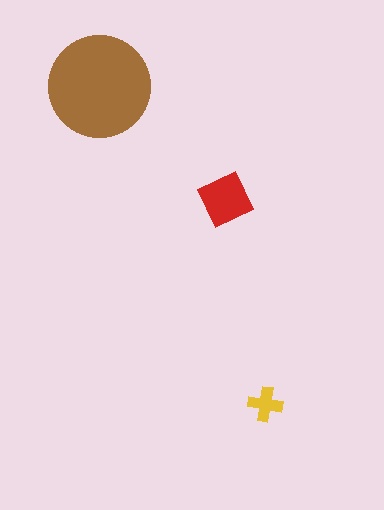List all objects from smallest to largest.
The yellow cross, the red square, the brown circle.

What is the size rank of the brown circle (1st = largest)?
1st.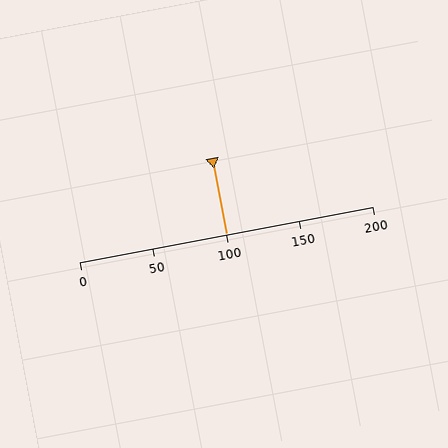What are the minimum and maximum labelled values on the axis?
The axis runs from 0 to 200.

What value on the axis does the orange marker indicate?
The marker indicates approximately 100.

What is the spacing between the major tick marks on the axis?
The major ticks are spaced 50 apart.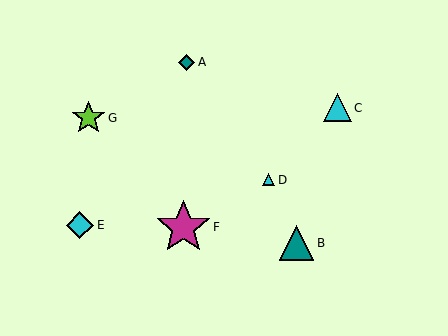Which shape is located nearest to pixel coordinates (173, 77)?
The teal diamond (labeled A) at (187, 62) is nearest to that location.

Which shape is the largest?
The magenta star (labeled F) is the largest.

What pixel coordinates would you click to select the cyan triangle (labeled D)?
Click at (268, 180) to select the cyan triangle D.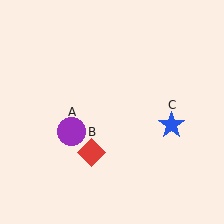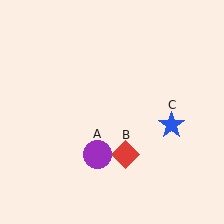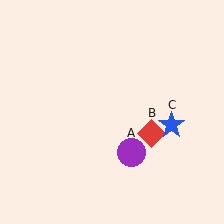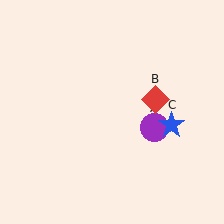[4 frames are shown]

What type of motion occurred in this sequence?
The purple circle (object A), red diamond (object B) rotated counterclockwise around the center of the scene.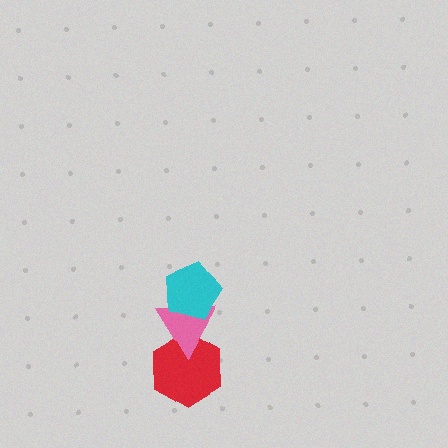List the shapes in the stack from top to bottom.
From top to bottom: the cyan pentagon, the pink triangle, the red hexagon.